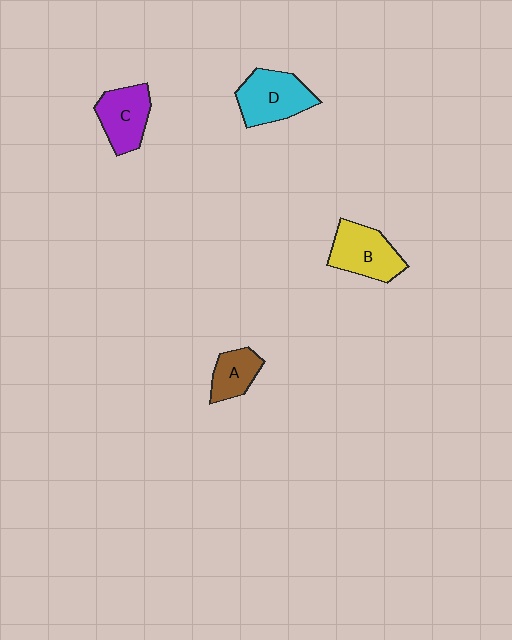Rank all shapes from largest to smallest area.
From largest to smallest: D (cyan), B (yellow), C (purple), A (brown).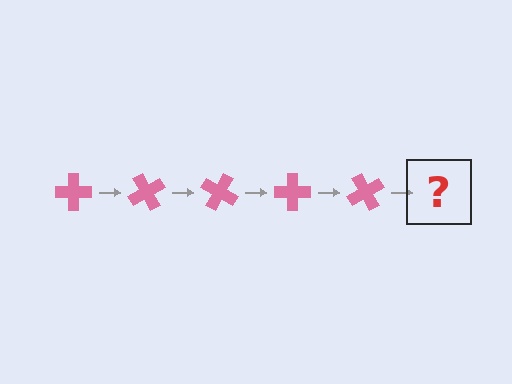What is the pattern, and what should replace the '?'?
The pattern is that the cross rotates 60 degrees each step. The '?' should be a pink cross rotated 300 degrees.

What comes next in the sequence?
The next element should be a pink cross rotated 300 degrees.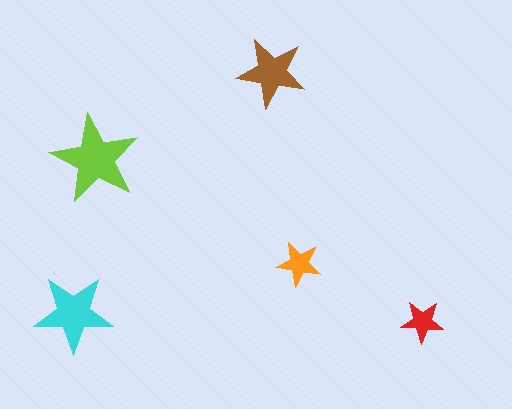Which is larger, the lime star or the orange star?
The lime one.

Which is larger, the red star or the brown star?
The brown one.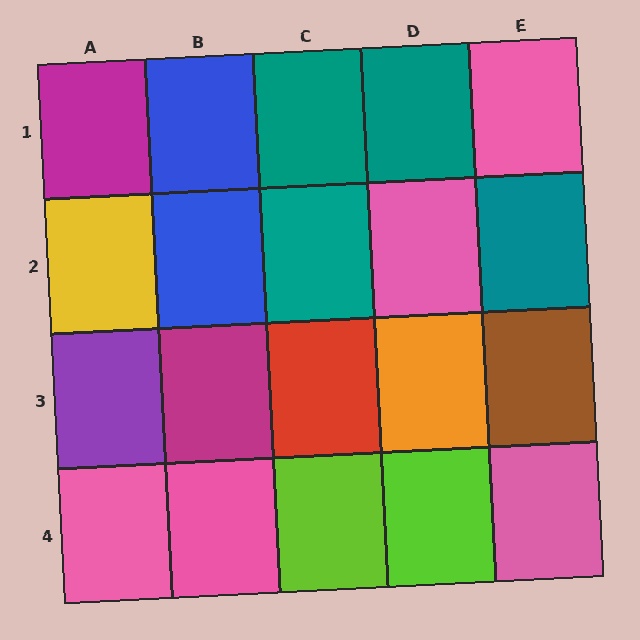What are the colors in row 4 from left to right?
Pink, pink, lime, lime, pink.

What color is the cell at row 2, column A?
Yellow.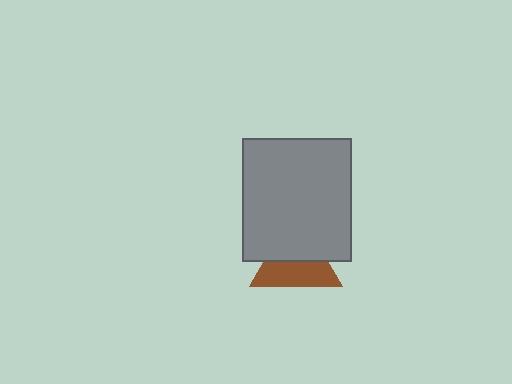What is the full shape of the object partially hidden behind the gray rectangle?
The partially hidden object is a brown triangle.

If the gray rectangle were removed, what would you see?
You would see the complete brown triangle.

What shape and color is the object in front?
The object in front is a gray rectangle.